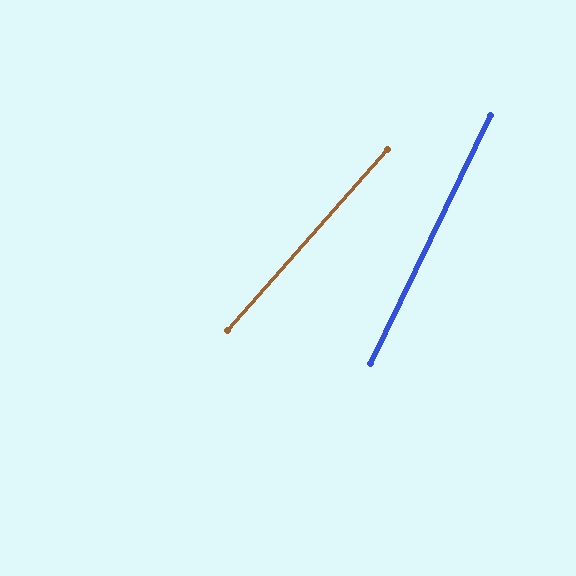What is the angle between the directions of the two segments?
Approximately 16 degrees.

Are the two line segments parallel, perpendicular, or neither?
Neither parallel nor perpendicular — they differ by about 16°.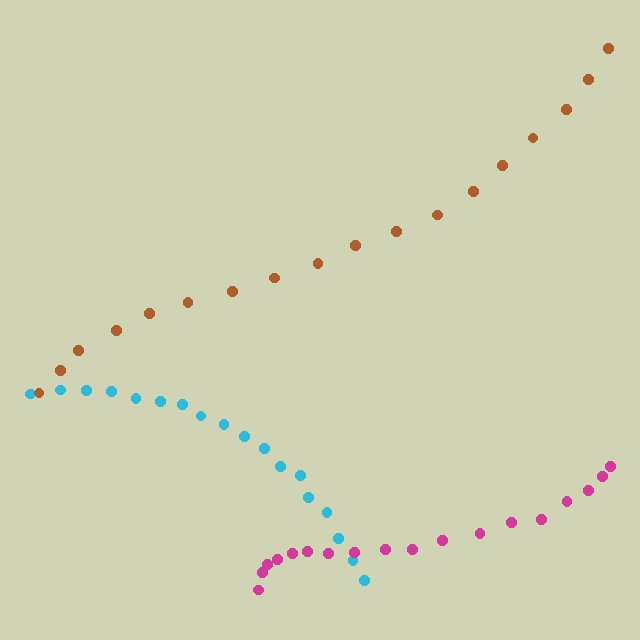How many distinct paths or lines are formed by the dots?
There are 3 distinct paths.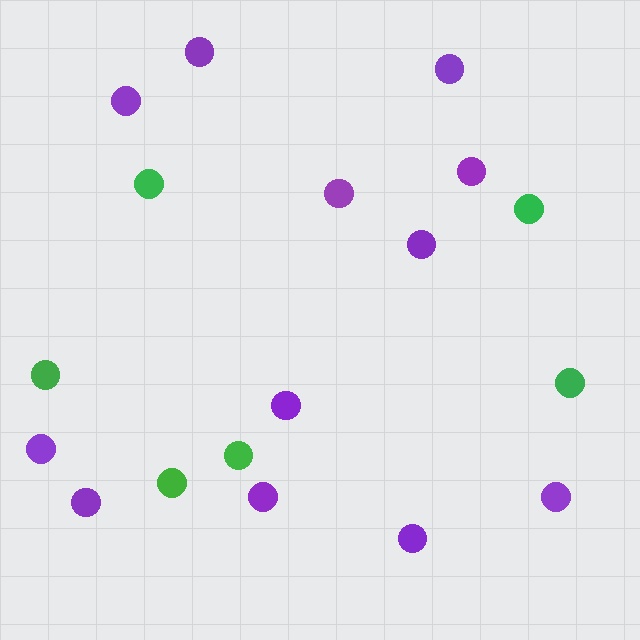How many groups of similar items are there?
There are 2 groups: one group of green circles (6) and one group of purple circles (12).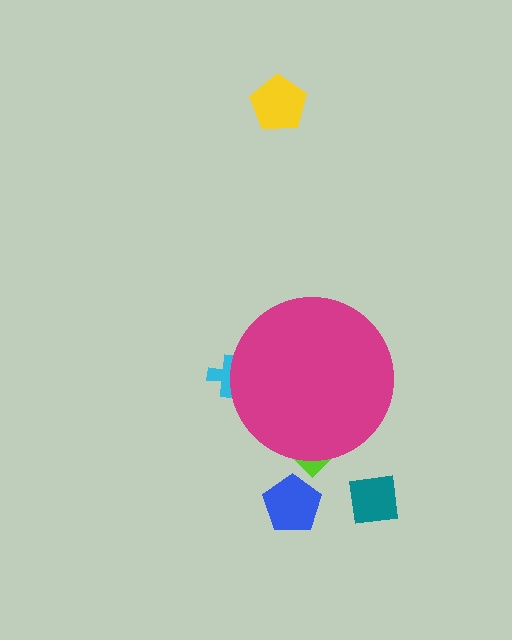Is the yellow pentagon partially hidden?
No, the yellow pentagon is fully visible.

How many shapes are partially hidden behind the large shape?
2 shapes are partially hidden.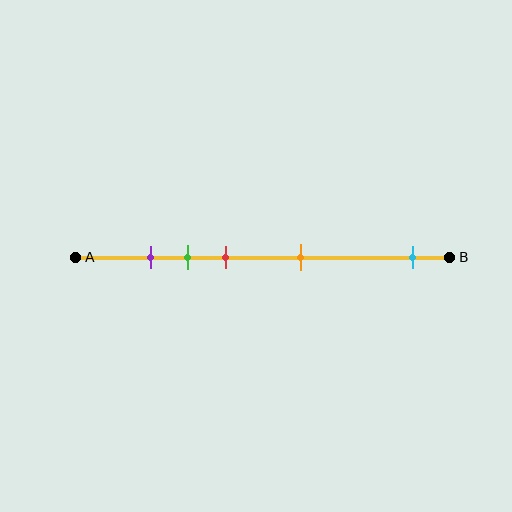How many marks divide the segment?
There are 5 marks dividing the segment.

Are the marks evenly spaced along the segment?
No, the marks are not evenly spaced.